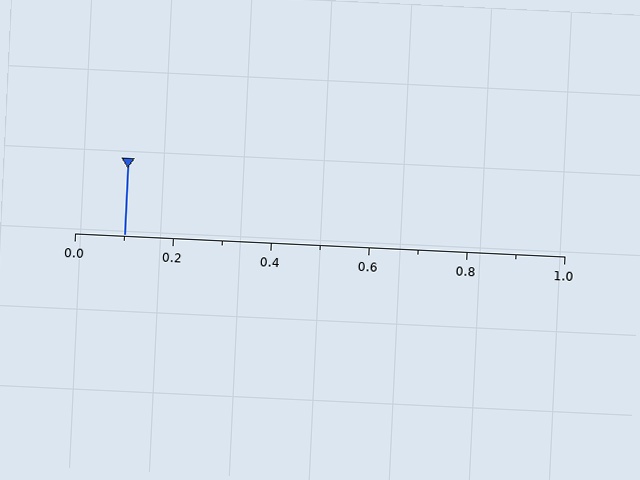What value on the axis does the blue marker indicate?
The marker indicates approximately 0.1.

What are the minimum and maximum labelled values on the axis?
The axis runs from 0.0 to 1.0.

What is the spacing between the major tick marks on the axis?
The major ticks are spaced 0.2 apart.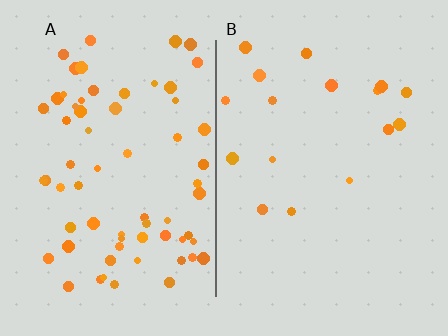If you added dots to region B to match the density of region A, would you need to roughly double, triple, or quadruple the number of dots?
Approximately quadruple.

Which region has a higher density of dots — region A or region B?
A (the left).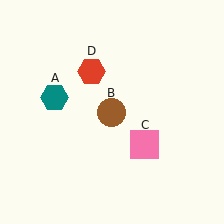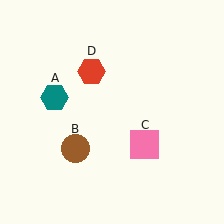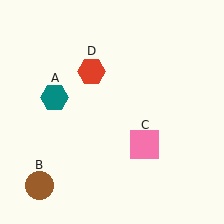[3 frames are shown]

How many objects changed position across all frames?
1 object changed position: brown circle (object B).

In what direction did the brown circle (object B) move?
The brown circle (object B) moved down and to the left.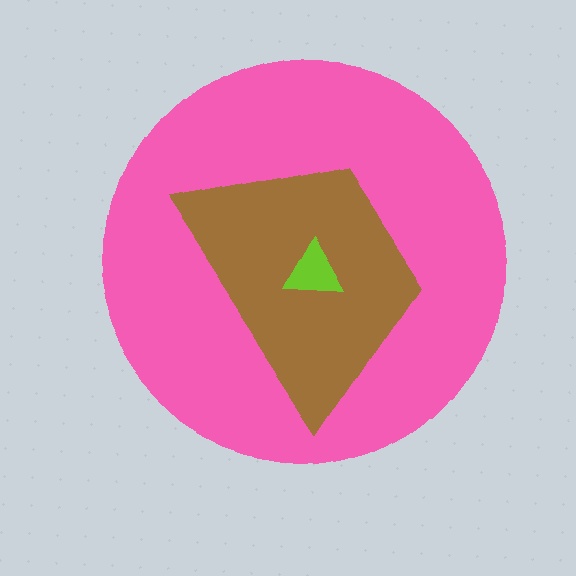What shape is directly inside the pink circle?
The brown trapezoid.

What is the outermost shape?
The pink circle.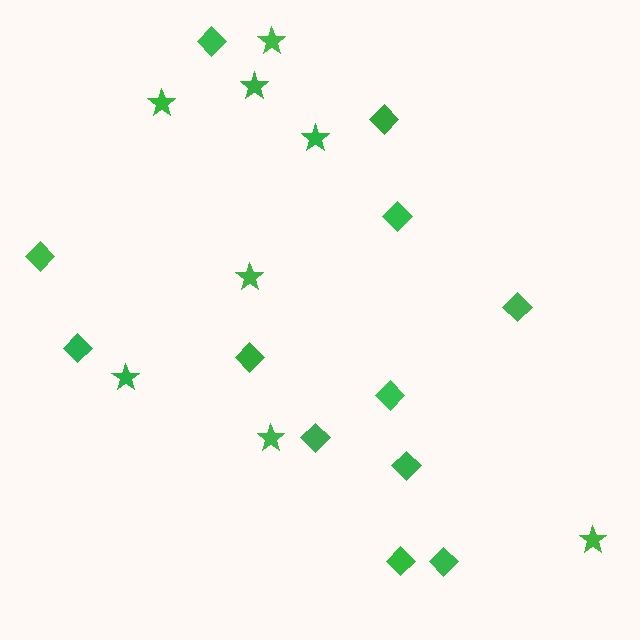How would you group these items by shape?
There are 2 groups: one group of diamonds (12) and one group of stars (8).